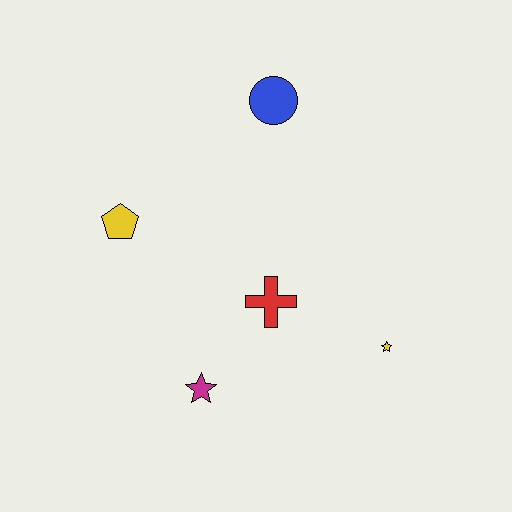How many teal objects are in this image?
There are no teal objects.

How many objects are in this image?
There are 5 objects.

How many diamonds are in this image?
There are no diamonds.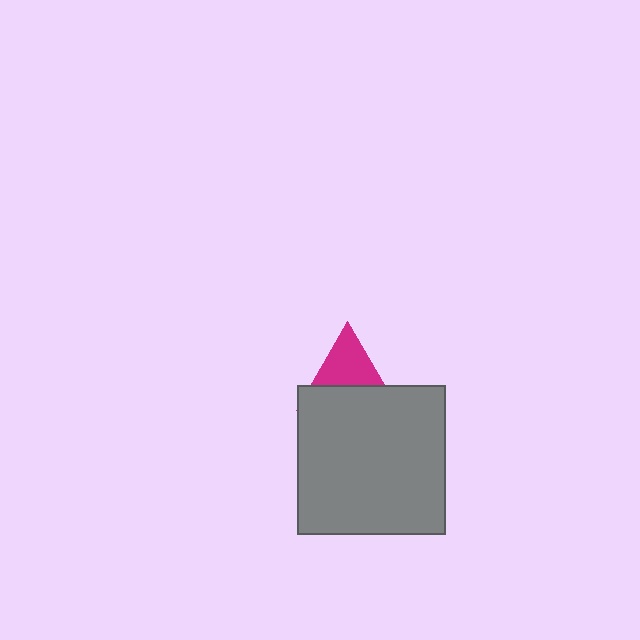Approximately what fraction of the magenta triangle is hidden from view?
Roughly 49% of the magenta triangle is hidden behind the gray square.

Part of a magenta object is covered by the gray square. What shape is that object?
It is a triangle.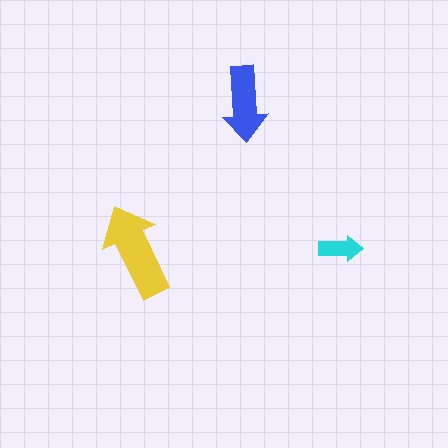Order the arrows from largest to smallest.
the yellow one, the blue one, the cyan one.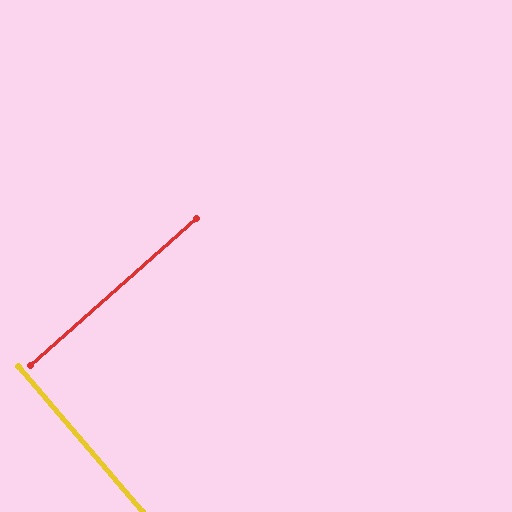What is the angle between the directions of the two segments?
Approximately 89 degrees.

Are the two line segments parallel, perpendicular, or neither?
Perpendicular — they meet at approximately 89°.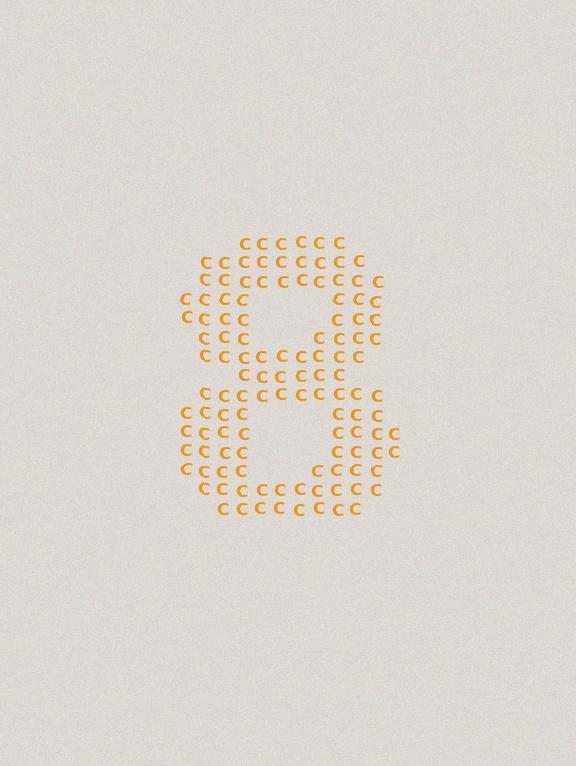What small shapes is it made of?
It is made of small letter C's.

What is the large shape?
The large shape is the digit 8.